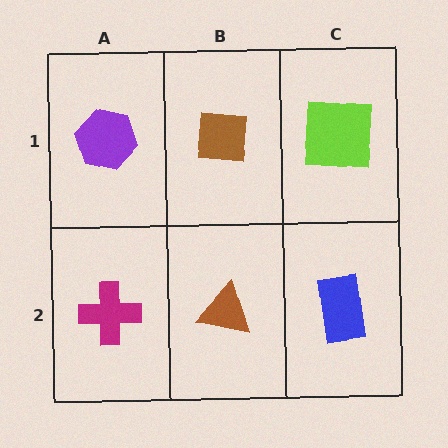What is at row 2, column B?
A brown triangle.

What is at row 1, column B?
A brown square.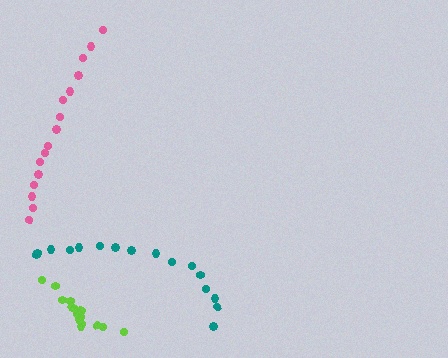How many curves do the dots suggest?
There are 3 distinct paths.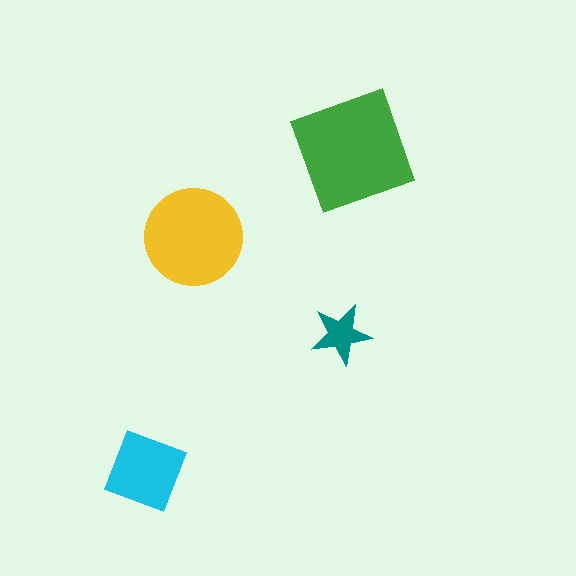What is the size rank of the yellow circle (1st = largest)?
2nd.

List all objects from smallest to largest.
The teal star, the cyan diamond, the yellow circle, the green square.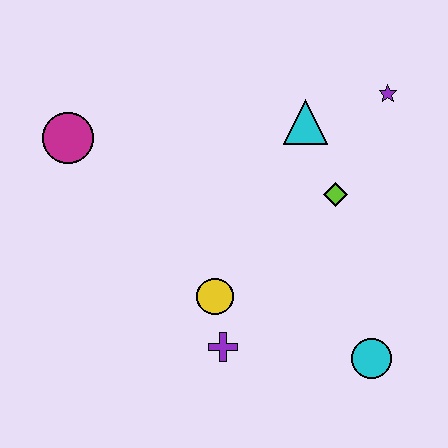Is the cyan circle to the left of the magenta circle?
No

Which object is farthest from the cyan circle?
The magenta circle is farthest from the cyan circle.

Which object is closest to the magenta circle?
The yellow circle is closest to the magenta circle.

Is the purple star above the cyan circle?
Yes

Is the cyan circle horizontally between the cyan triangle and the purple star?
Yes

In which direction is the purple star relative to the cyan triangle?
The purple star is to the right of the cyan triangle.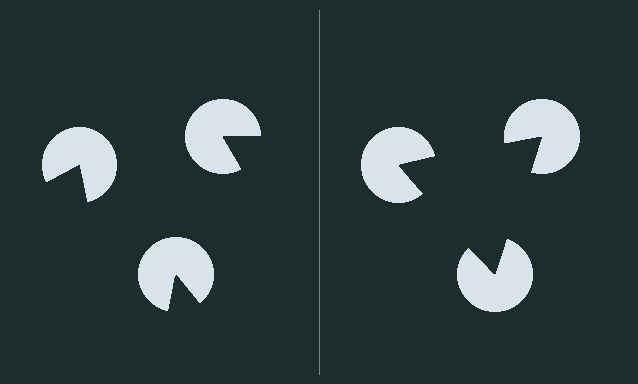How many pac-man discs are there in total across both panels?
6 — 3 on each side.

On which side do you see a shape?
An illusory triangle appears on the right side. On the left side the wedge cuts are rotated, so no coherent shape forms.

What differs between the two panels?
The pac-man discs are positioned identically on both sides; only the wedge orientations differ. On the right they align to a triangle; on the left they are misaligned.